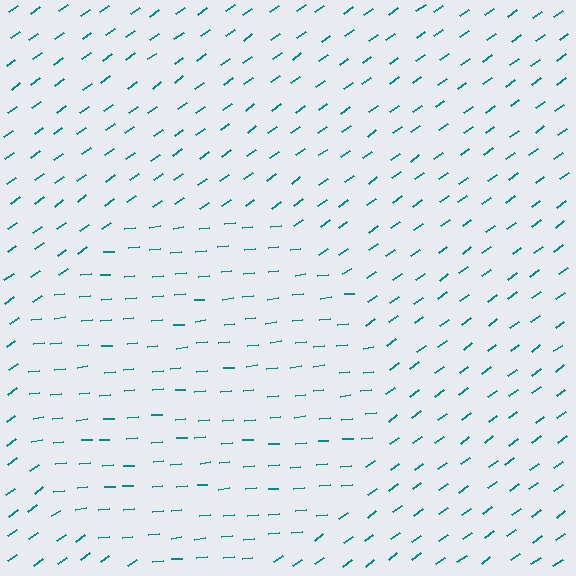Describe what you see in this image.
The image is filled with small teal line segments. A circle region in the image has lines oriented differently from the surrounding lines, creating a visible texture boundary.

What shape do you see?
I see a circle.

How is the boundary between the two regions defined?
The boundary is defined purely by a change in line orientation (approximately 30 degrees difference). All lines are the same color and thickness.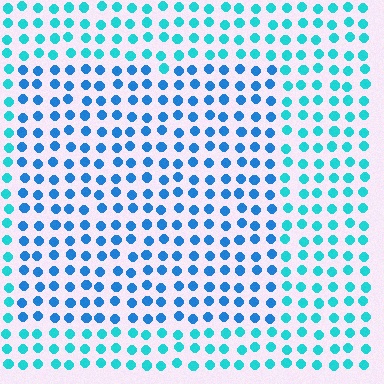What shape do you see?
I see a rectangle.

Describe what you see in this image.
The image is filled with small cyan elements in a uniform arrangement. A rectangle-shaped region is visible where the elements are tinted to a slightly different hue, forming a subtle color boundary.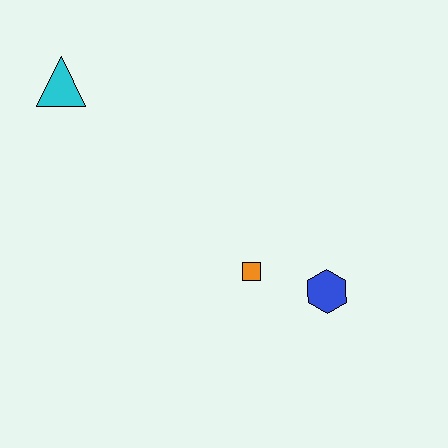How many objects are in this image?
There are 3 objects.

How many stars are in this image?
There are no stars.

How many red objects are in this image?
There are no red objects.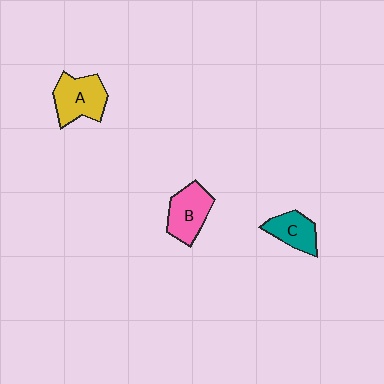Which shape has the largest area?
Shape A (yellow).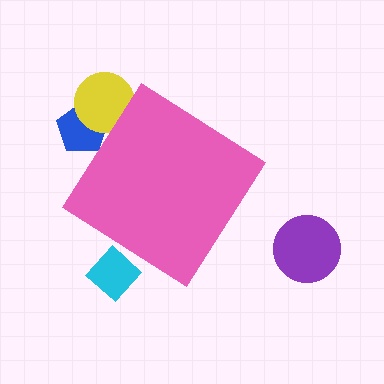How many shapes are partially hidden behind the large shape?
3 shapes are partially hidden.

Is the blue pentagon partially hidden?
Yes, the blue pentagon is partially hidden behind the pink diamond.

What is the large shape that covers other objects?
A pink diamond.